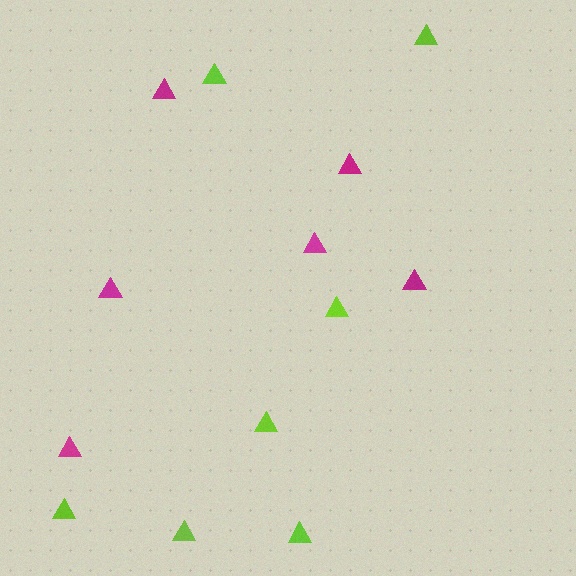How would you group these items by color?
There are 2 groups: one group of lime triangles (7) and one group of magenta triangles (6).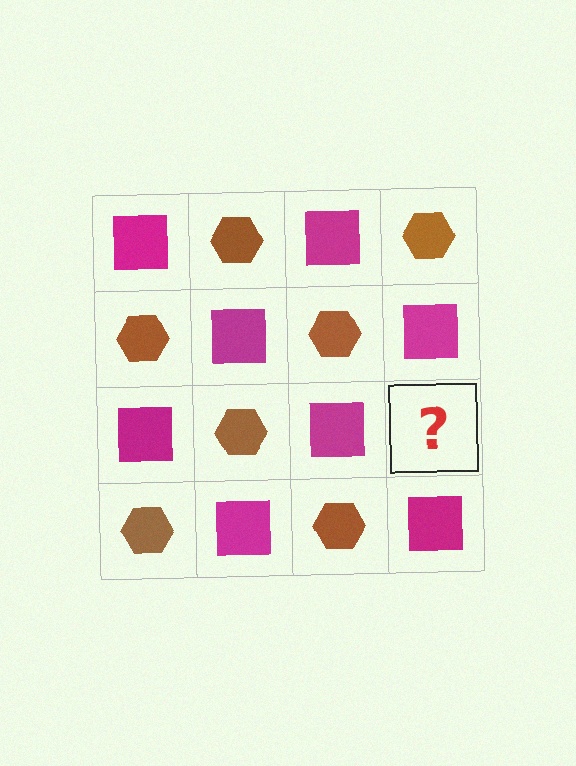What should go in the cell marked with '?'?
The missing cell should contain a brown hexagon.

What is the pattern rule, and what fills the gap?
The rule is that it alternates magenta square and brown hexagon in a checkerboard pattern. The gap should be filled with a brown hexagon.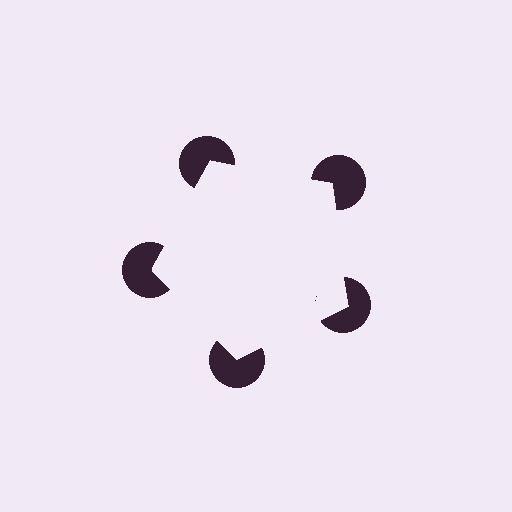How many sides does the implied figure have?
5 sides.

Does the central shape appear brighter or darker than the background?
It typically appears slightly brighter than the background, even though no actual brightness change is drawn.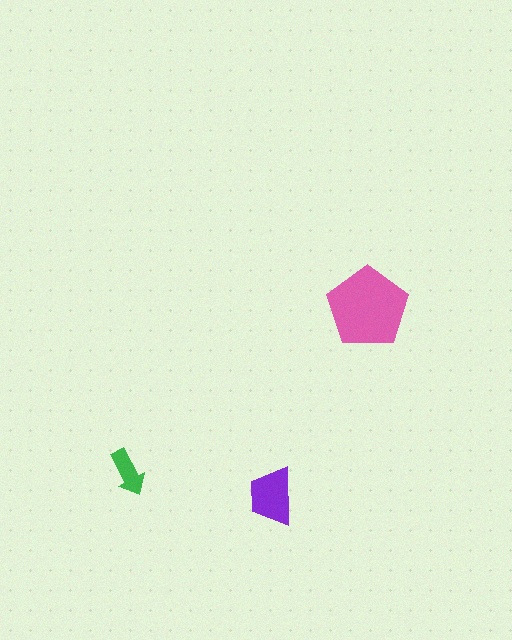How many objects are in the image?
There are 3 objects in the image.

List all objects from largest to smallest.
The pink pentagon, the purple trapezoid, the green arrow.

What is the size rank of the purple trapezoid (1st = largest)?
2nd.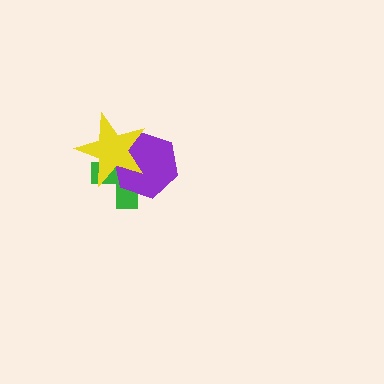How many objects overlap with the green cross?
2 objects overlap with the green cross.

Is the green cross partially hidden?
Yes, it is partially covered by another shape.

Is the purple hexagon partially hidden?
Yes, it is partially covered by another shape.